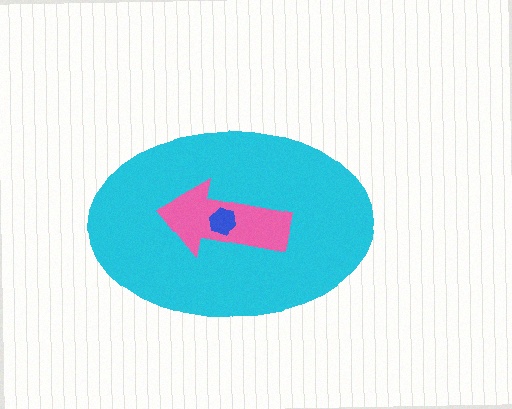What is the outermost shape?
The cyan ellipse.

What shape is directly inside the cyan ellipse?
The pink arrow.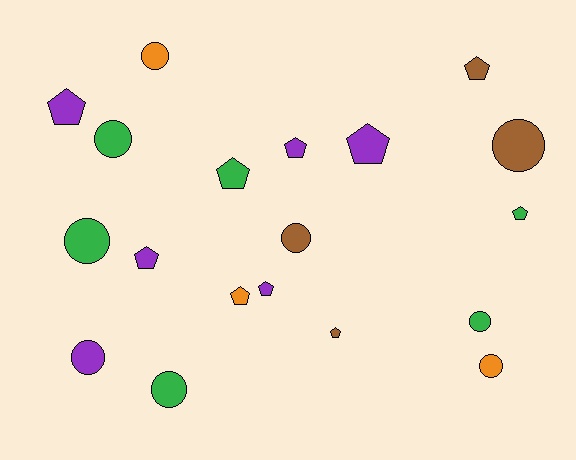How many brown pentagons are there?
There are 2 brown pentagons.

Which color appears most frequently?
Green, with 6 objects.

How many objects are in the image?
There are 19 objects.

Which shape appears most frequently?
Pentagon, with 10 objects.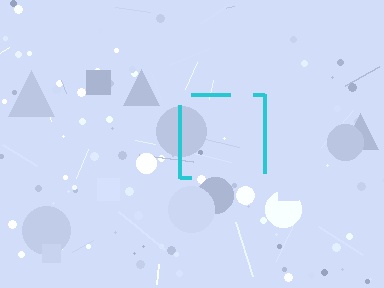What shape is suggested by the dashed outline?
The dashed outline suggests a square.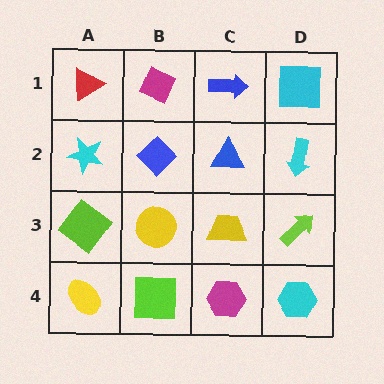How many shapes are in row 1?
4 shapes.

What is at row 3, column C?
A yellow trapezoid.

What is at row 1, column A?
A red triangle.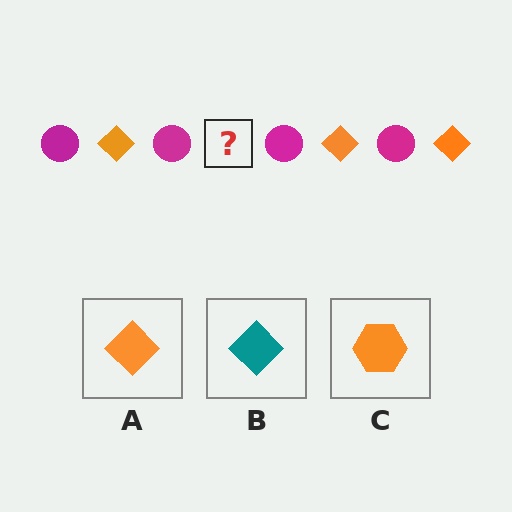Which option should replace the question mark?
Option A.